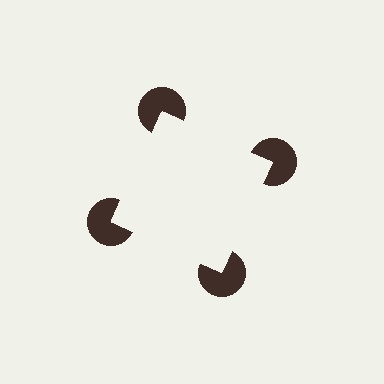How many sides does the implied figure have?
4 sides.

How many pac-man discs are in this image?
There are 4 — one at each vertex of the illusory square.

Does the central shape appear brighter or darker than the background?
It typically appears slightly brighter than the background, even though no actual brightness change is drawn.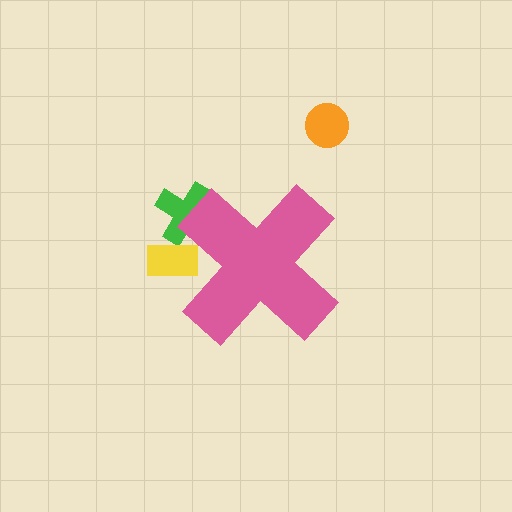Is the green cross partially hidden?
Yes, the green cross is partially hidden behind the pink cross.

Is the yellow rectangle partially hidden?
Yes, the yellow rectangle is partially hidden behind the pink cross.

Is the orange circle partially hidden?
No, the orange circle is fully visible.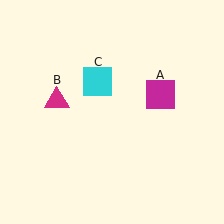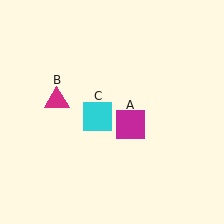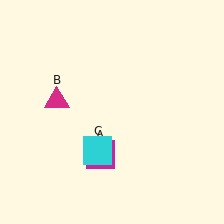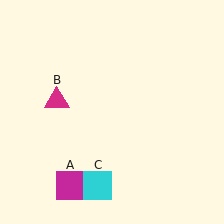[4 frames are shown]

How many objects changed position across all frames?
2 objects changed position: magenta square (object A), cyan square (object C).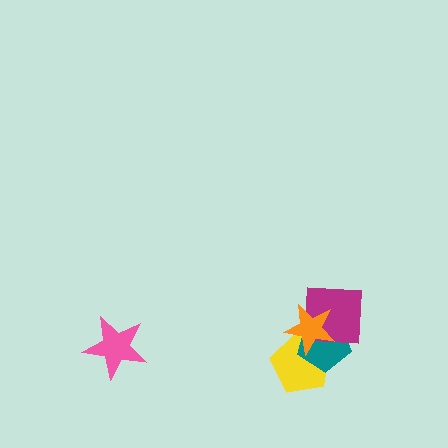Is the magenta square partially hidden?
Yes, it is partially covered by another shape.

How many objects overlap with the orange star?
3 objects overlap with the orange star.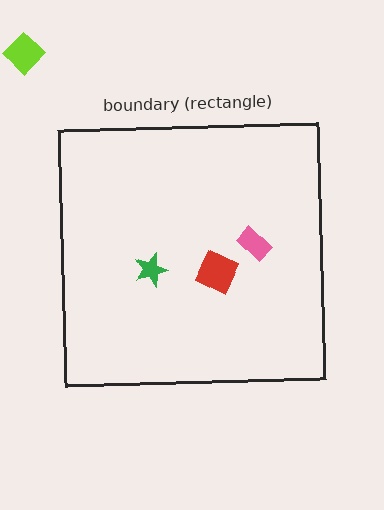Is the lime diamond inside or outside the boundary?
Outside.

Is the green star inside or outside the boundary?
Inside.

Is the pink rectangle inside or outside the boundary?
Inside.